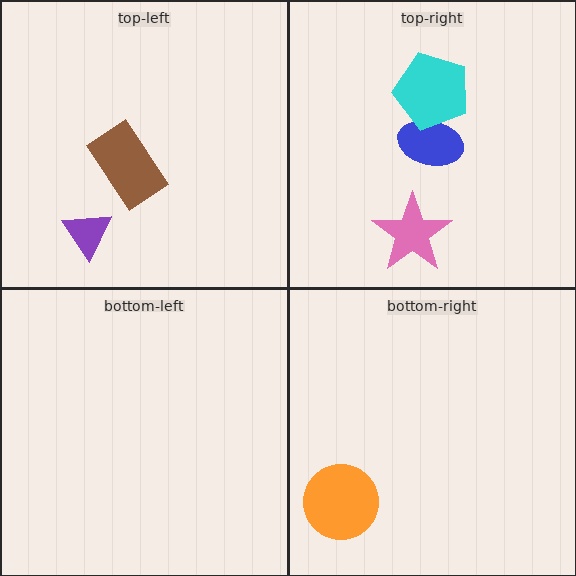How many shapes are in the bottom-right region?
1.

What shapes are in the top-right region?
The blue ellipse, the pink star, the cyan pentagon.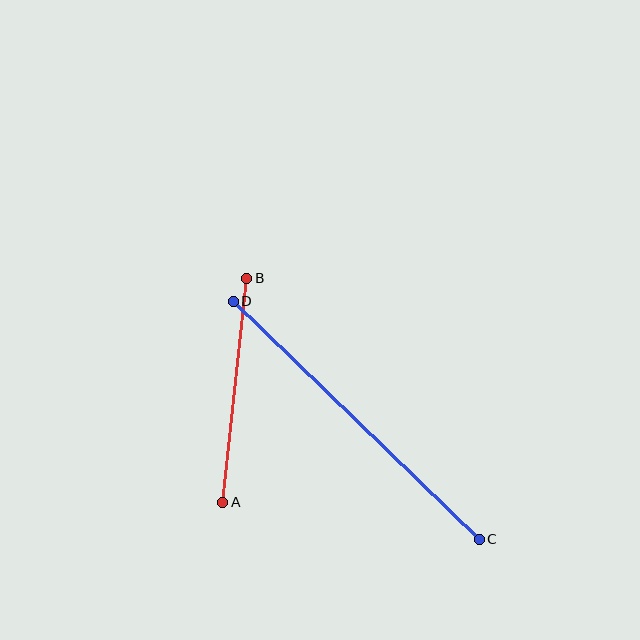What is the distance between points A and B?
The distance is approximately 225 pixels.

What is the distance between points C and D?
The distance is approximately 343 pixels.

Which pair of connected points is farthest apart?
Points C and D are farthest apart.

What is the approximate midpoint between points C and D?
The midpoint is at approximately (356, 420) pixels.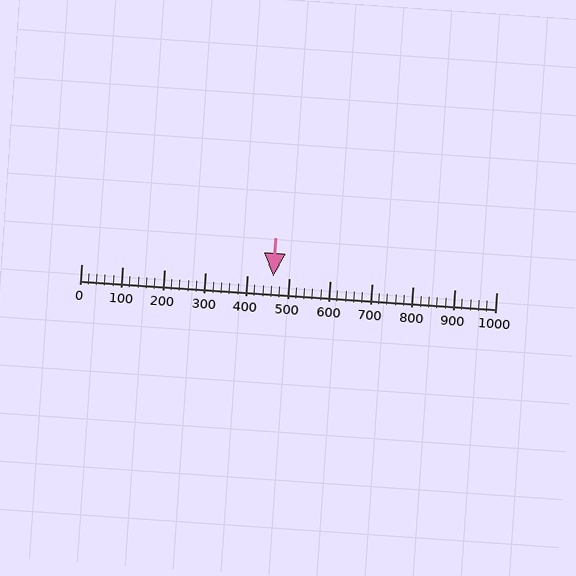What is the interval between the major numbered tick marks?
The major tick marks are spaced 100 units apart.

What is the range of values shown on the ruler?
The ruler shows values from 0 to 1000.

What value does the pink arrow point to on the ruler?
The pink arrow points to approximately 462.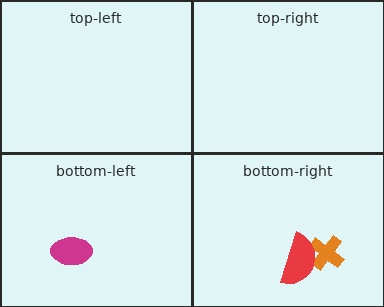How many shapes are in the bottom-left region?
1.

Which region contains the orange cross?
The bottom-right region.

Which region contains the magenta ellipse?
The bottom-left region.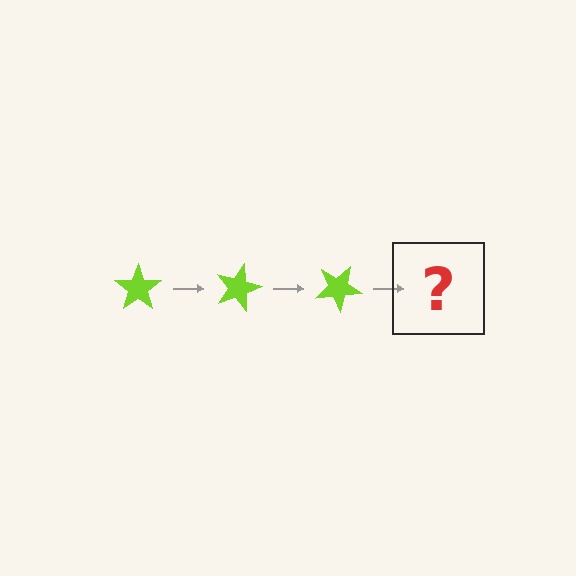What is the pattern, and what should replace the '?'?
The pattern is that the star rotates 15 degrees each step. The '?' should be a lime star rotated 45 degrees.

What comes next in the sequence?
The next element should be a lime star rotated 45 degrees.